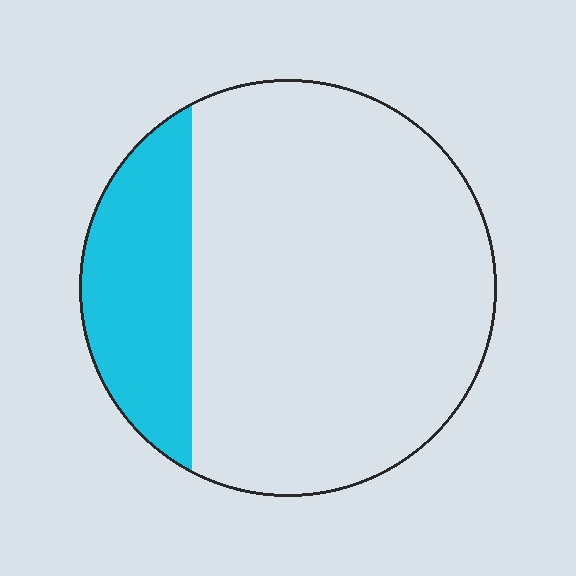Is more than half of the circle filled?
No.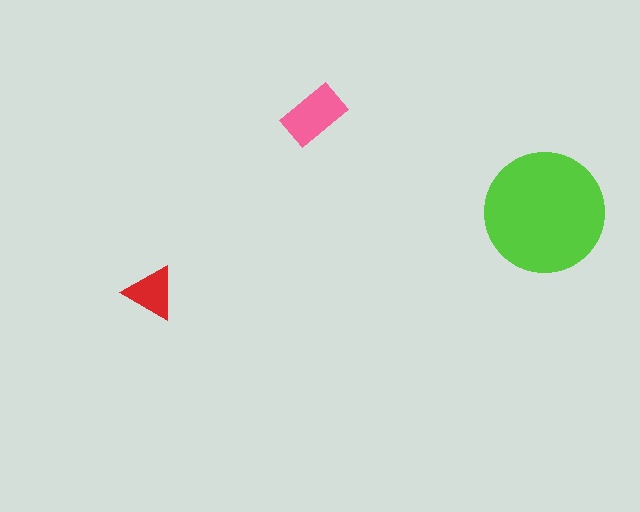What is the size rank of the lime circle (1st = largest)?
1st.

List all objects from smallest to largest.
The red triangle, the pink rectangle, the lime circle.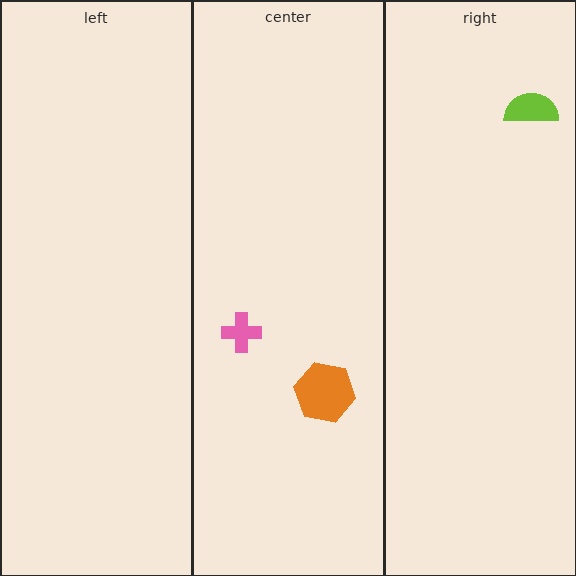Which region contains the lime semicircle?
The right region.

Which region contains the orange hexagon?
The center region.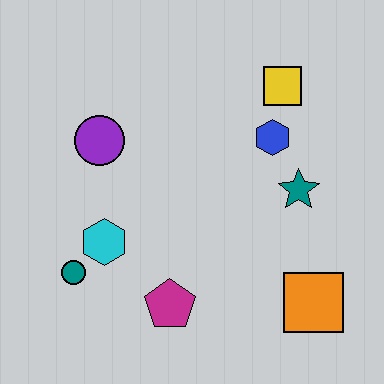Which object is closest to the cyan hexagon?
The teal circle is closest to the cyan hexagon.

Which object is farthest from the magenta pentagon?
The yellow square is farthest from the magenta pentagon.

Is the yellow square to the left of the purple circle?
No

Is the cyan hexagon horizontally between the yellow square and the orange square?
No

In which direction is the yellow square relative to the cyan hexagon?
The yellow square is to the right of the cyan hexagon.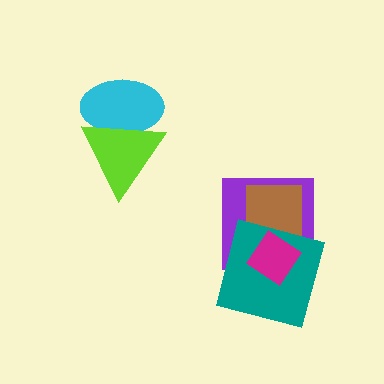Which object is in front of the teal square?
The magenta diamond is in front of the teal square.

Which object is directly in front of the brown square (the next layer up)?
The teal square is directly in front of the brown square.